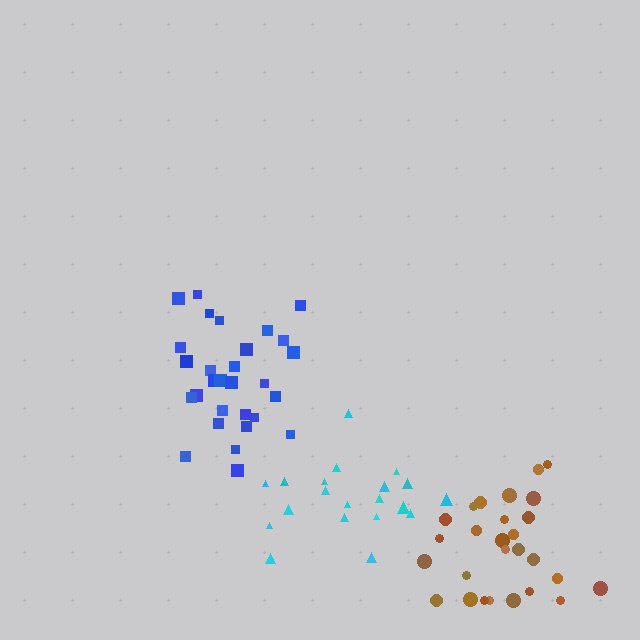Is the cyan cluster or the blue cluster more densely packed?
Cyan.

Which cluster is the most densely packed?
Cyan.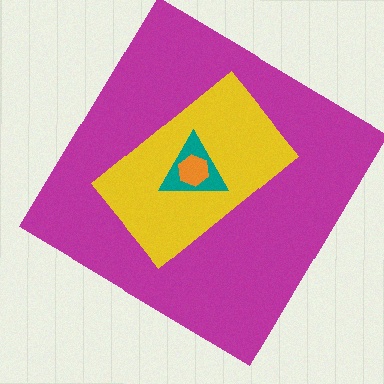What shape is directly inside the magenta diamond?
The yellow rectangle.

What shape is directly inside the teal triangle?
The orange hexagon.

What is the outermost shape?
The magenta diamond.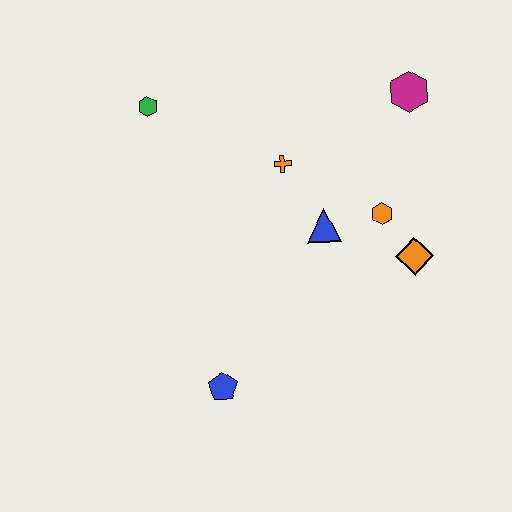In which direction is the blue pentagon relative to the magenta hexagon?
The blue pentagon is below the magenta hexagon.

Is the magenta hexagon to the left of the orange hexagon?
No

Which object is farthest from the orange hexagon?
The green hexagon is farthest from the orange hexagon.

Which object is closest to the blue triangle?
The orange hexagon is closest to the blue triangle.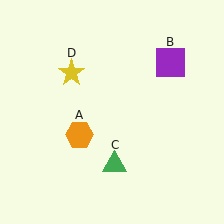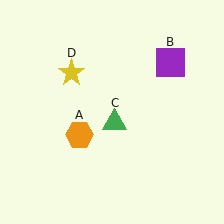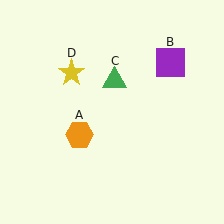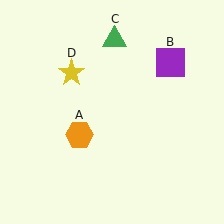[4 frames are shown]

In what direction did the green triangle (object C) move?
The green triangle (object C) moved up.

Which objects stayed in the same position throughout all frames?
Orange hexagon (object A) and purple square (object B) and yellow star (object D) remained stationary.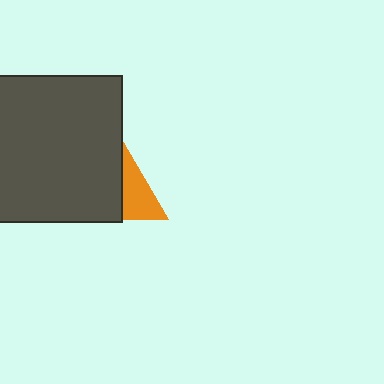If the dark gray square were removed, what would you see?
You would see the complete orange triangle.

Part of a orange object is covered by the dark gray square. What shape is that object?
It is a triangle.